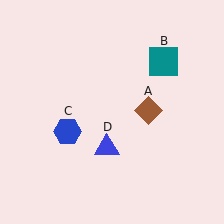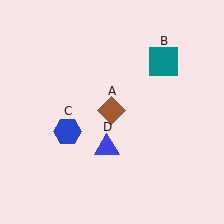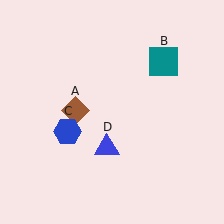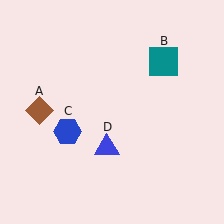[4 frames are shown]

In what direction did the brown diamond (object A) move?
The brown diamond (object A) moved left.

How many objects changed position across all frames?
1 object changed position: brown diamond (object A).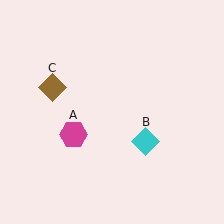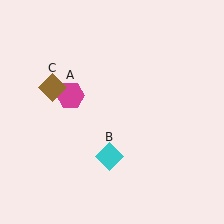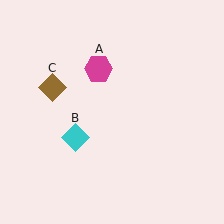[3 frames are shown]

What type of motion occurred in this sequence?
The magenta hexagon (object A), cyan diamond (object B) rotated clockwise around the center of the scene.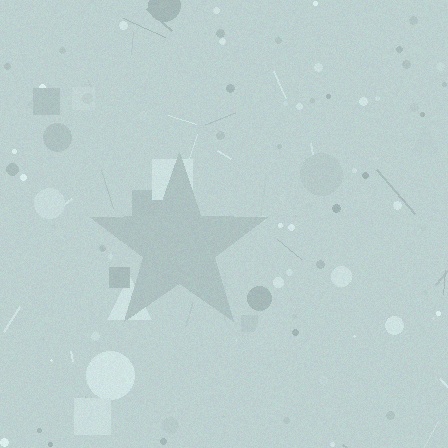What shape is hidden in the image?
A star is hidden in the image.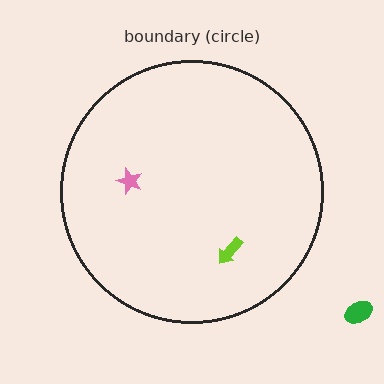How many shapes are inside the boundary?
2 inside, 1 outside.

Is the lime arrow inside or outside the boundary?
Inside.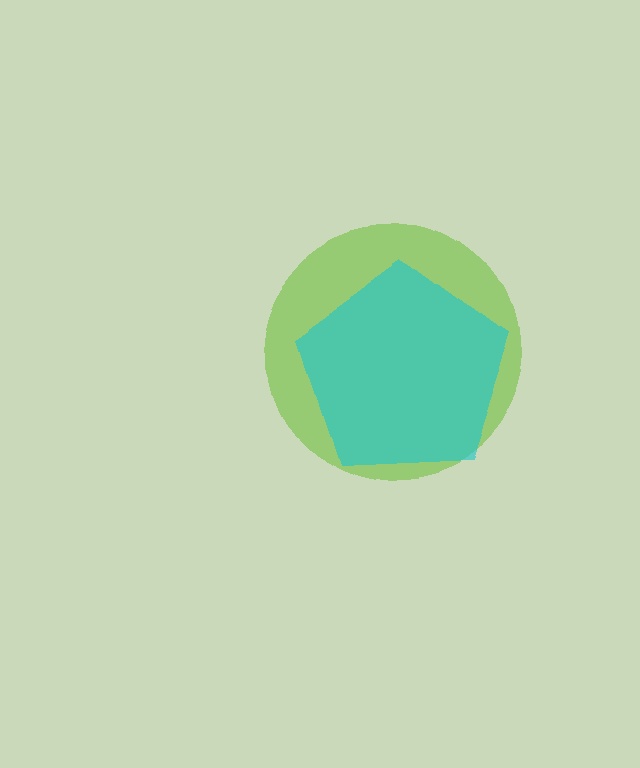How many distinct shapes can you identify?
There are 2 distinct shapes: a lime circle, a cyan pentagon.